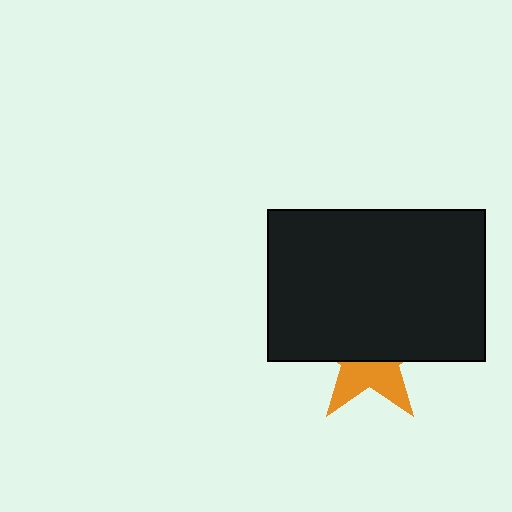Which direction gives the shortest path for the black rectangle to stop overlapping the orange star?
Moving up gives the shortest separation.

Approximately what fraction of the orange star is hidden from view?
Roughly 59% of the orange star is hidden behind the black rectangle.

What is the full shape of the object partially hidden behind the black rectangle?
The partially hidden object is an orange star.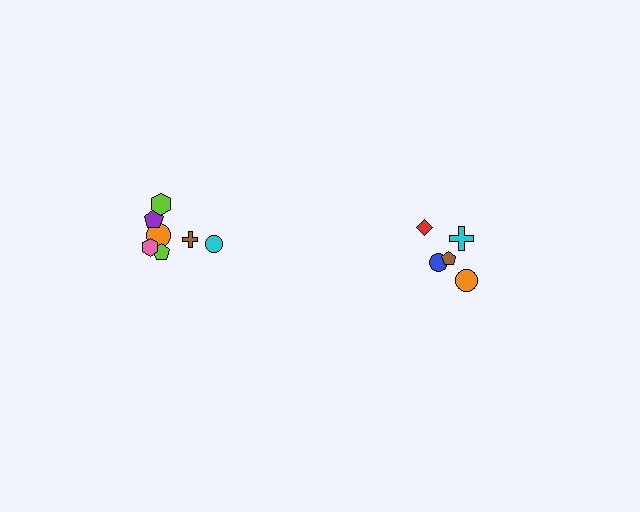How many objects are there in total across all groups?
There are 12 objects.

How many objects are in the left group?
There are 7 objects.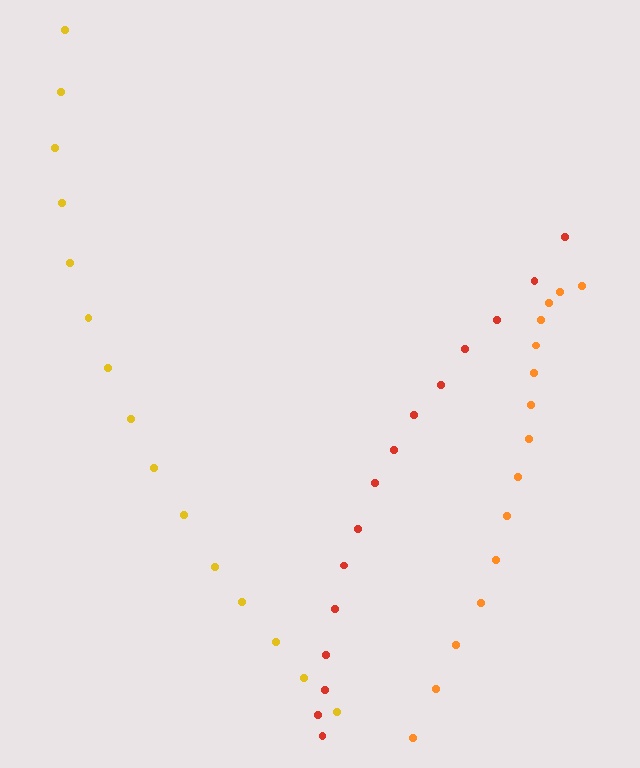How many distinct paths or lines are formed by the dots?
There are 3 distinct paths.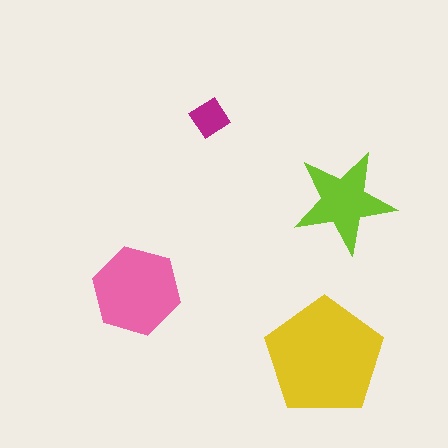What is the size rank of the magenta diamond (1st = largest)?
4th.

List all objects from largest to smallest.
The yellow pentagon, the pink hexagon, the lime star, the magenta diamond.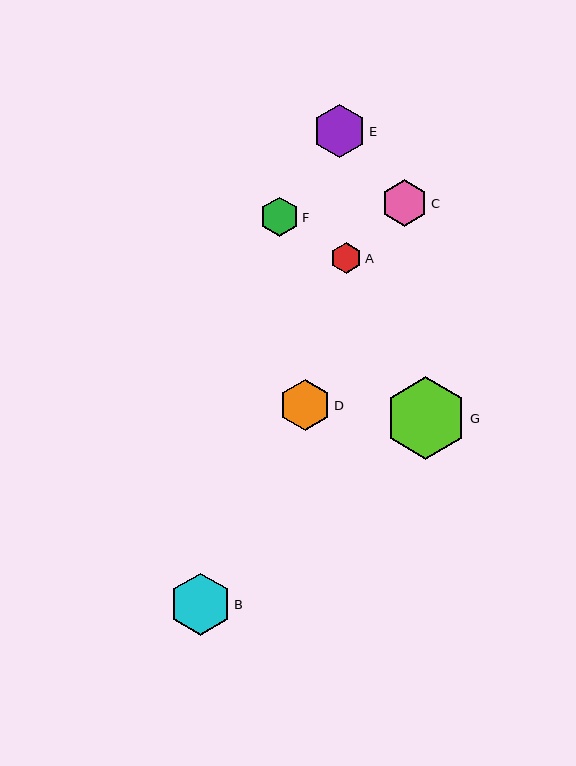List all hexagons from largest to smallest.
From largest to smallest: G, B, E, D, C, F, A.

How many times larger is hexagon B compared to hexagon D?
Hexagon B is approximately 1.2 times the size of hexagon D.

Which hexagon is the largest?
Hexagon G is the largest with a size of approximately 83 pixels.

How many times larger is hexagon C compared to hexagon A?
Hexagon C is approximately 1.5 times the size of hexagon A.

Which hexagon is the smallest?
Hexagon A is the smallest with a size of approximately 31 pixels.